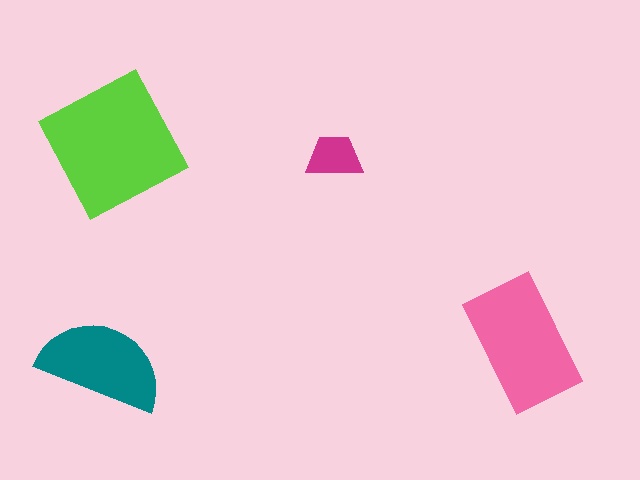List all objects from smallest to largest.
The magenta trapezoid, the teal semicircle, the pink rectangle, the lime square.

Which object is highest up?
The lime square is topmost.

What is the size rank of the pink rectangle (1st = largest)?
2nd.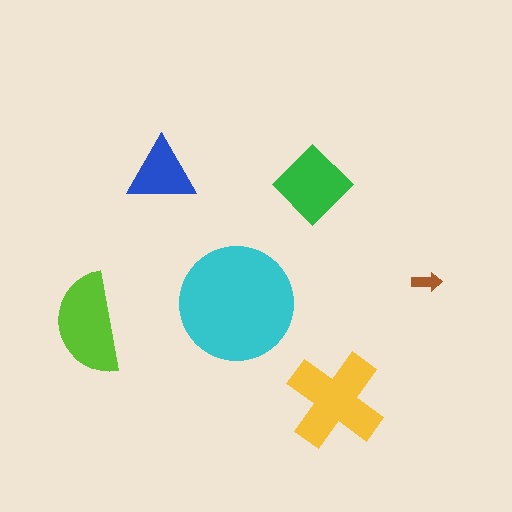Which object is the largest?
The cyan circle.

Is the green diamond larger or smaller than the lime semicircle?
Smaller.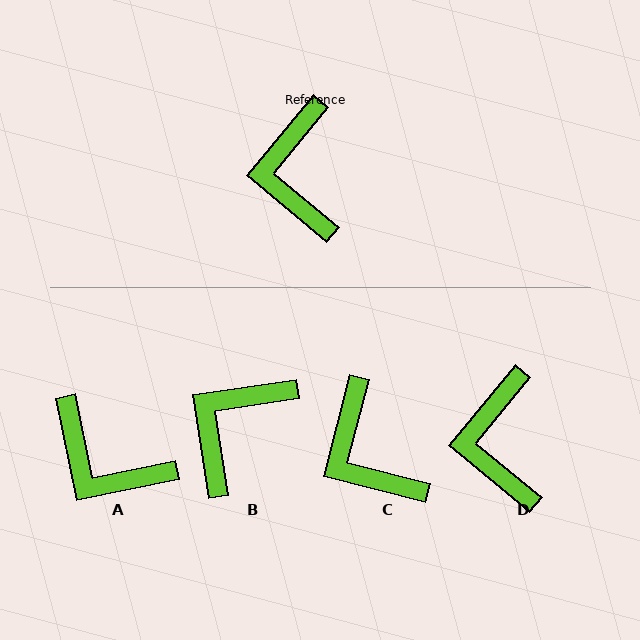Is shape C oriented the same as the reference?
No, it is off by about 25 degrees.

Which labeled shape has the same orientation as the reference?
D.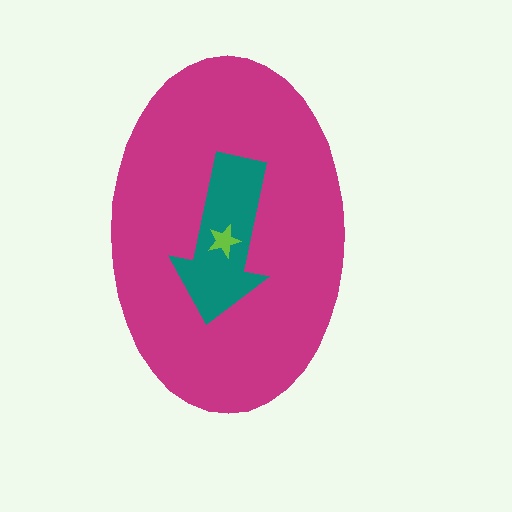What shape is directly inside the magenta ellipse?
The teal arrow.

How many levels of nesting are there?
3.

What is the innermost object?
The lime star.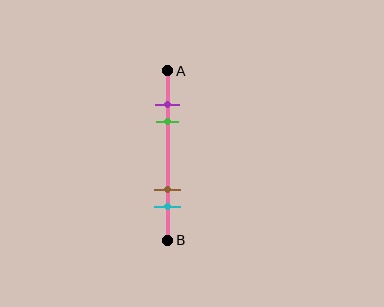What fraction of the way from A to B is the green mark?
The green mark is approximately 30% (0.3) of the way from A to B.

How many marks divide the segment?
There are 4 marks dividing the segment.